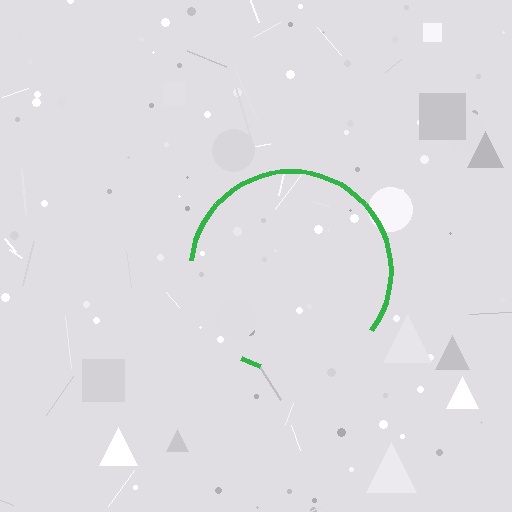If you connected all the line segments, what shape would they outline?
They would outline a circle.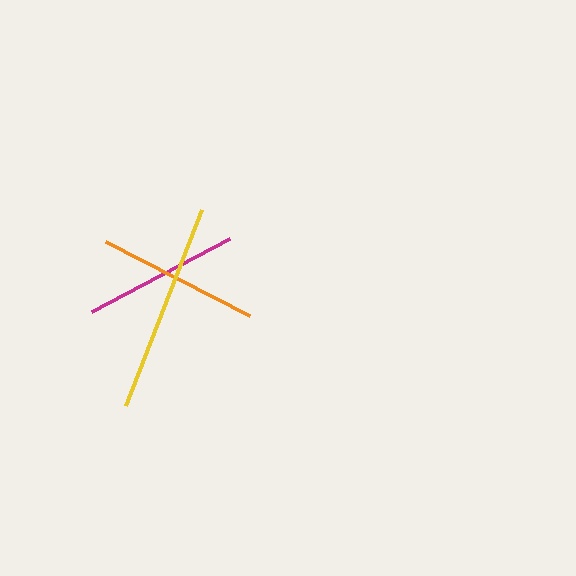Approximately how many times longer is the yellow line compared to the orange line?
The yellow line is approximately 1.3 times the length of the orange line.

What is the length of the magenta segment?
The magenta segment is approximately 156 pixels long.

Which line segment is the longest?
The yellow line is the longest at approximately 210 pixels.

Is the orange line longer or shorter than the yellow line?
The yellow line is longer than the orange line.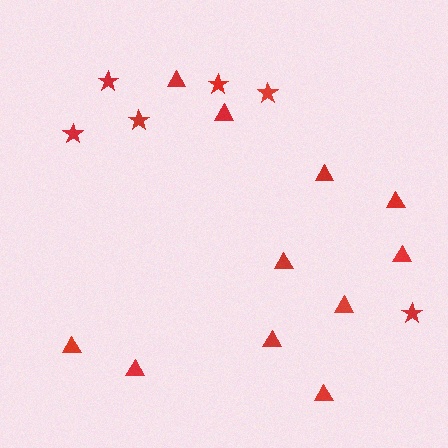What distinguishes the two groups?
There are 2 groups: one group of triangles (11) and one group of stars (6).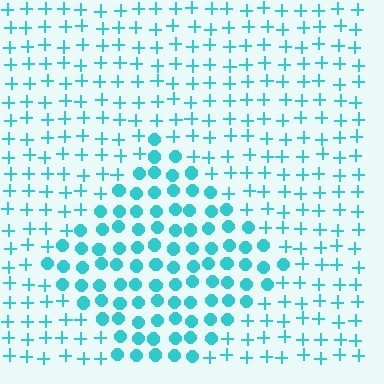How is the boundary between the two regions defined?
The boundary is defined by a change in element shape: circles inside vs. plus signs outside. All elements share the same color and spacing.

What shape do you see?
I see a diamond.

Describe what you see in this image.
The image is filled with small cyan elements arranged in a uniform grid. A diamond-shaped region contains circles, while the surrounding area contains plus signs. The boundary is defined purely by the change in element shape.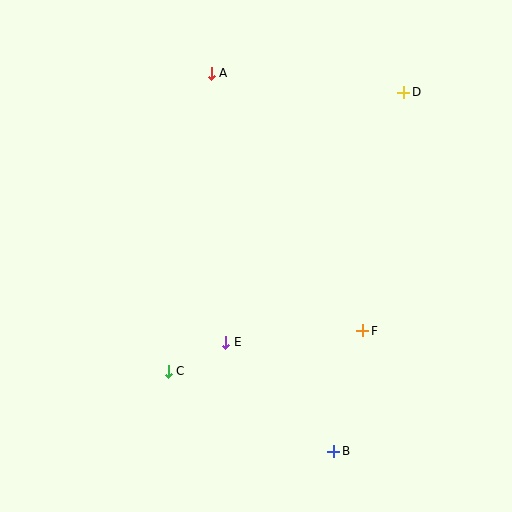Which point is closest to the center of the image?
Point E at (226, 342) is closest to the center.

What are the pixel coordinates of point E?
Point E is at (226, 342).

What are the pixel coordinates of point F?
Point F is at (363, 331).